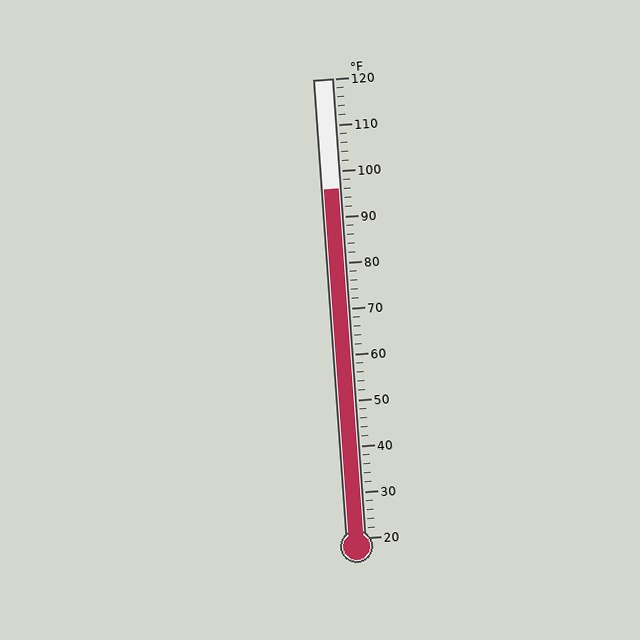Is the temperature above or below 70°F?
The temperature is above 70°F.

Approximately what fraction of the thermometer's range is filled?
The thermometer is filled to approximately 75% of its range.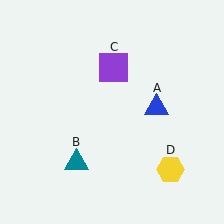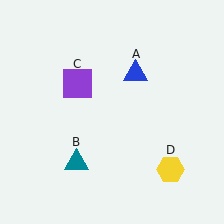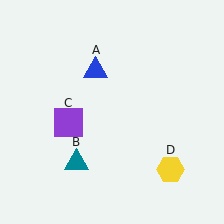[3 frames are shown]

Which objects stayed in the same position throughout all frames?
Teal triangle (object B) and yellow hexagon (object D) remained stationary.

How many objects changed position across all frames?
2 objects changed position: blue triangle (object A), purple square (object C).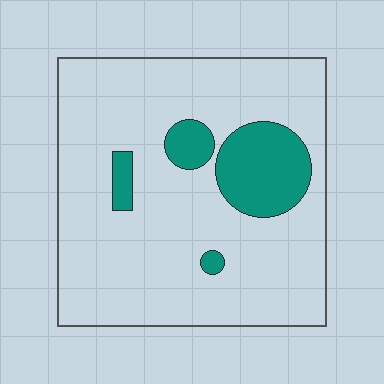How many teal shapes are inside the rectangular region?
4.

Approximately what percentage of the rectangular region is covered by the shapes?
Approximately 15%.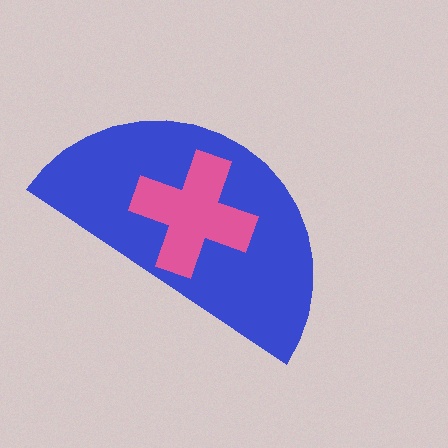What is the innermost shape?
The pink cross.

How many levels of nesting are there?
2.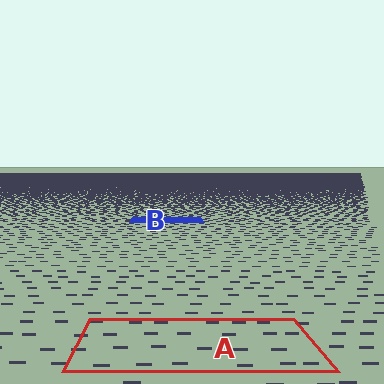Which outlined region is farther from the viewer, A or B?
Region B is farther from the viewer — the texture elements inside it appear smaller and more densely packed.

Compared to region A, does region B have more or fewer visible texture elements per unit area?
Region B has more texture elements per unit area — they are packed more densely because it is farther away.